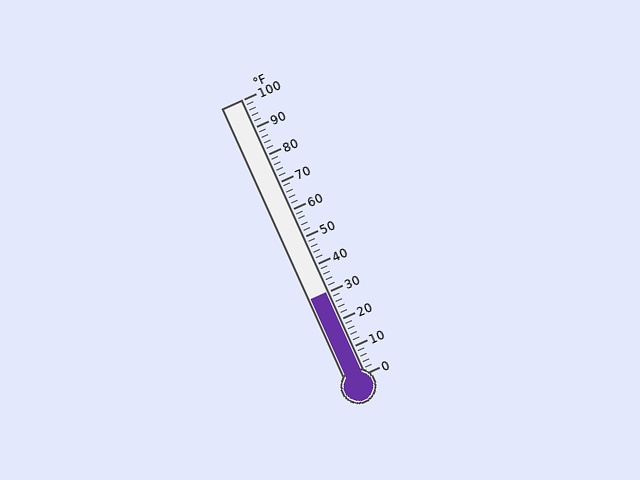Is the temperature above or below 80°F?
The temperature is below 80°F.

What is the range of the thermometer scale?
The thermometer scale ranges from 0°F to 100°F.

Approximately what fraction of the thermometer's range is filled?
The thermometer is filled to approximately 30% of its range.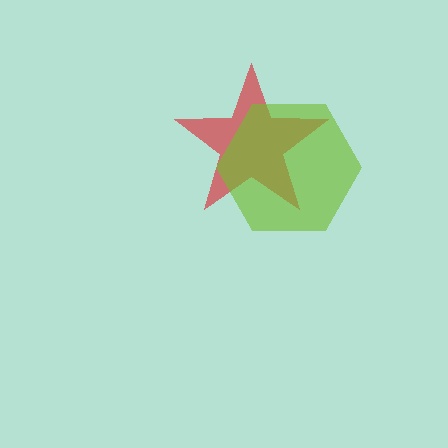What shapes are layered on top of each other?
The layered shapes are: a red star, a lime hexagon.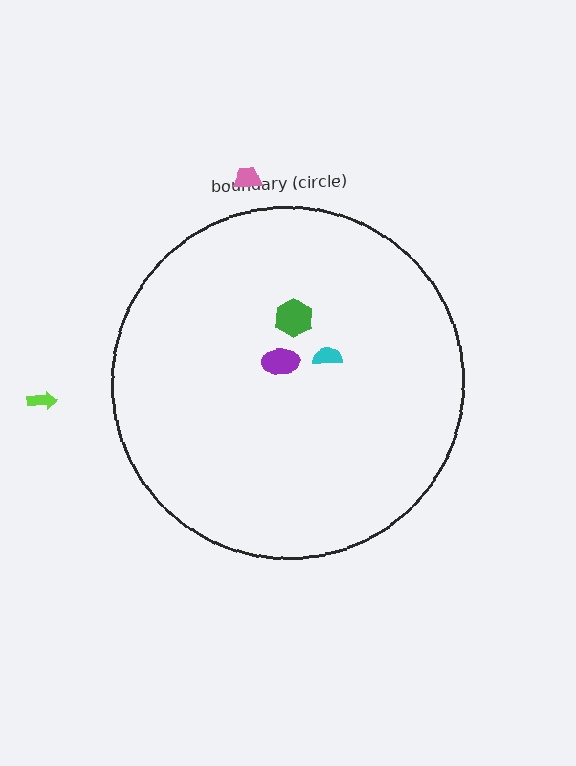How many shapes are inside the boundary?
3 inside, 2 outside.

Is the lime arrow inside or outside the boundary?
Outside.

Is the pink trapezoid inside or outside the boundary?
Outside.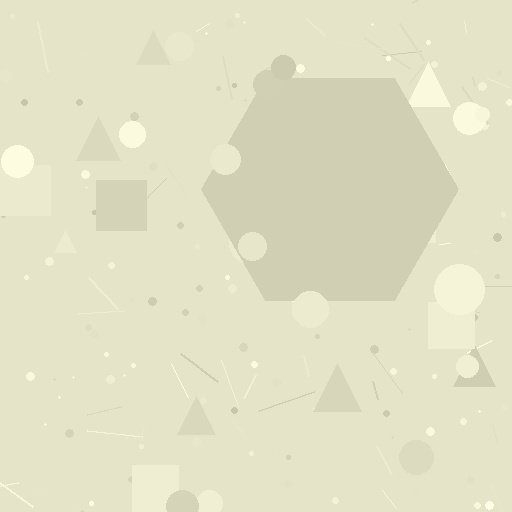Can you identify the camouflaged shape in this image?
The camouflaged shape is a hexagon.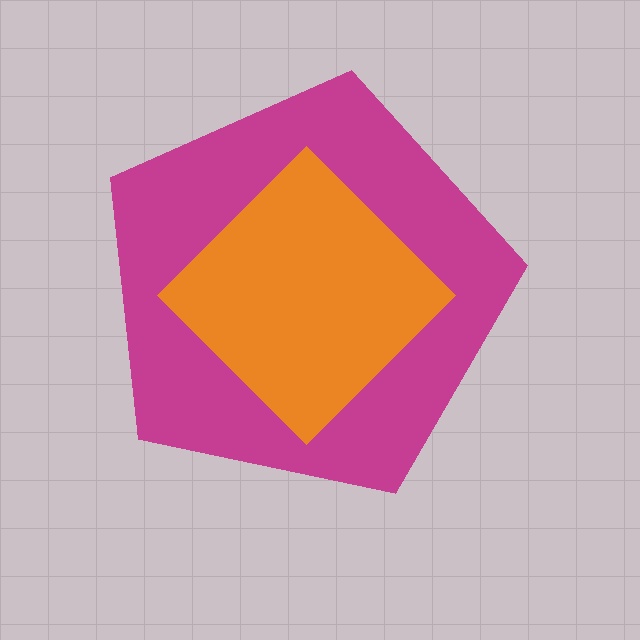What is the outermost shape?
The magenta pentagon.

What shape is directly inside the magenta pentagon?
The orange diamond.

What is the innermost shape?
The orange diamond.